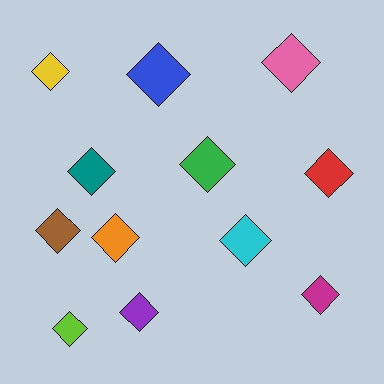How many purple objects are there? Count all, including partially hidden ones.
There is 1 purple object.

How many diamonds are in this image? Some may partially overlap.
There are 12 diamonds.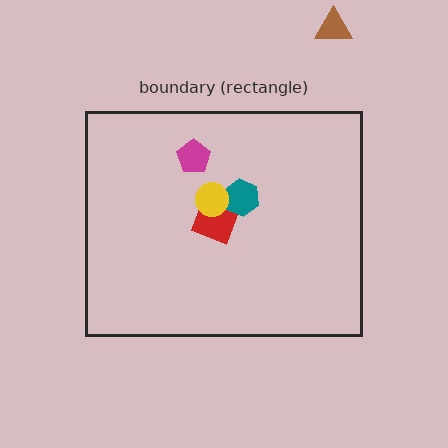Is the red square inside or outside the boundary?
Inside.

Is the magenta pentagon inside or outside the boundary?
Inside.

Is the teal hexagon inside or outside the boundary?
Inside.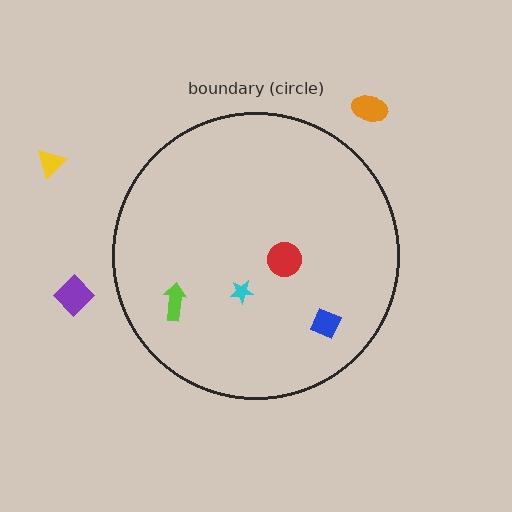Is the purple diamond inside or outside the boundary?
Outside.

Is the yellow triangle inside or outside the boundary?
Outside.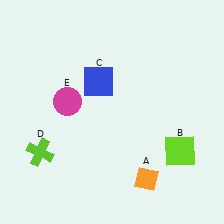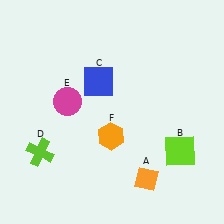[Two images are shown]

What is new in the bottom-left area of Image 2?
An orange hexagon (F) was added in the bottom-left area of Image 2.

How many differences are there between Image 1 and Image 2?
There is 1 difference between the two images.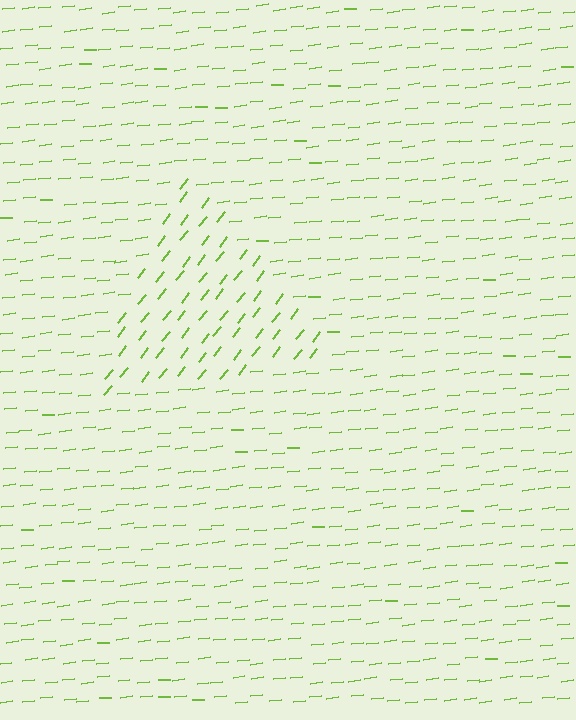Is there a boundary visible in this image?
Yes, there is a texture boundary formed by a change in line orientation.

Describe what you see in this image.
The image is filled with small lime line segments. A triangle region in the image has lines oriented differently from the surrounding lines, creating a visible texture boundary.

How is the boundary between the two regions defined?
The boundary is defined purely by a change in line orientation (approximately 45 degrees difference). All lines are the same color and thickness.